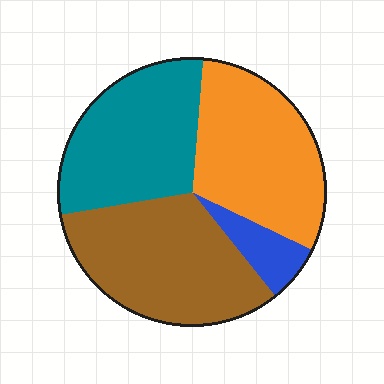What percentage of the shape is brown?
Brown covers about 35% of the shape.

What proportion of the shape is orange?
Orange takes up about one third (1/3) of the shape.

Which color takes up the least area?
Blue, at roughly 5%.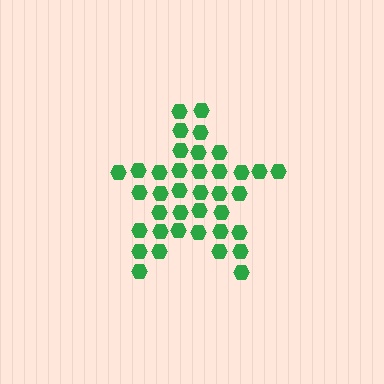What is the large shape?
The large shape is a star.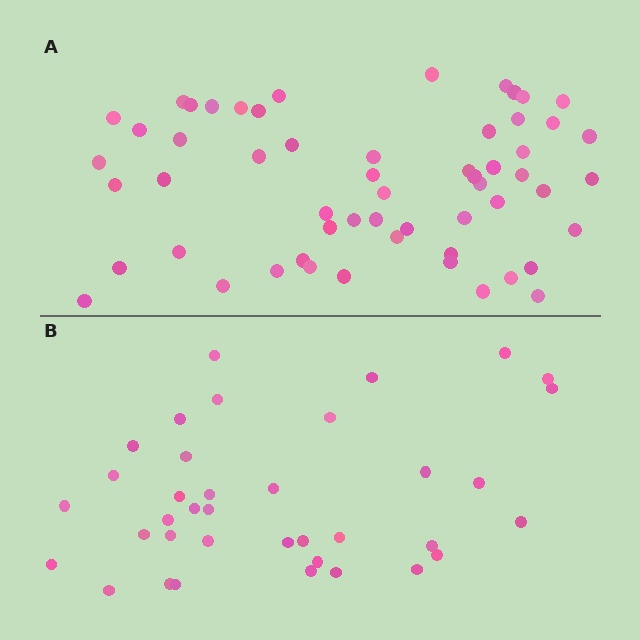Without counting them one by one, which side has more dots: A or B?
Region A (the top region) has more dots.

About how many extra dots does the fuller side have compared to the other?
Region A has approximately 20 more dots than region B.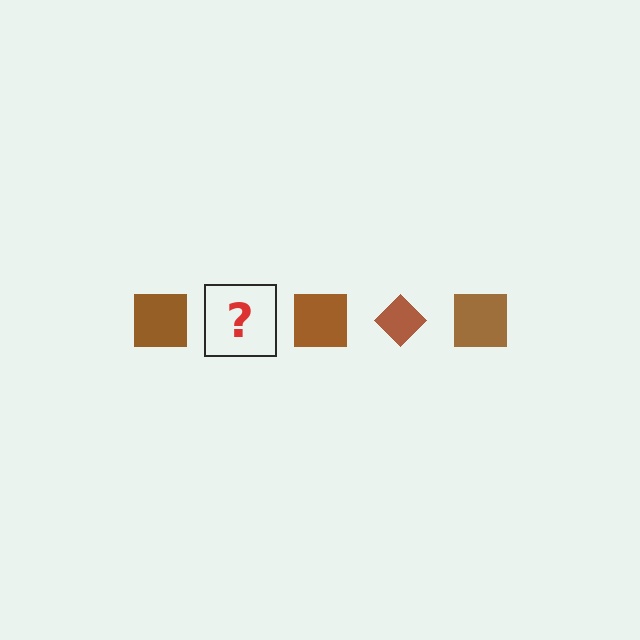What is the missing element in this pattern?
The missing element is a brown diamond.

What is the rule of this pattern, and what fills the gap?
The rule is that the pattern cycles through square, diamond shapes in brown. The gap should be filled with a brown diamond.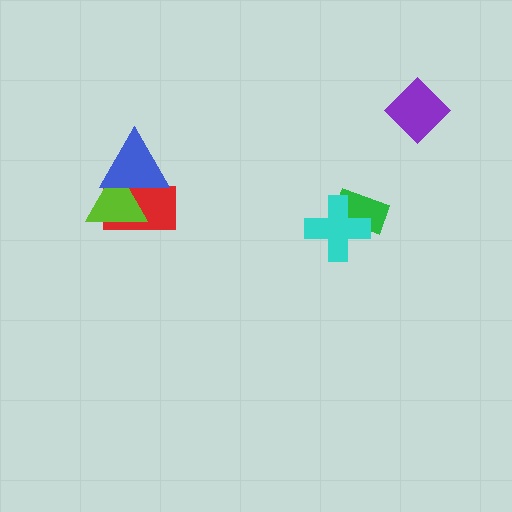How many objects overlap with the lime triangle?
2 objects overlap with the lime triangle.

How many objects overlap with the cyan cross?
1 object overlaps with the cyan cross.